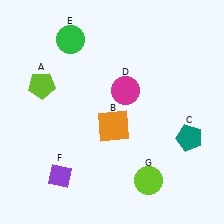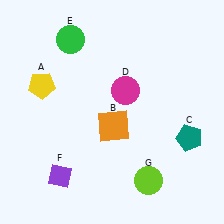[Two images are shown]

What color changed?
The pentagon (A) changed from lime in Image 1 to yellow in Image 2.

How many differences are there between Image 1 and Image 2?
There is 1 difference between the two images.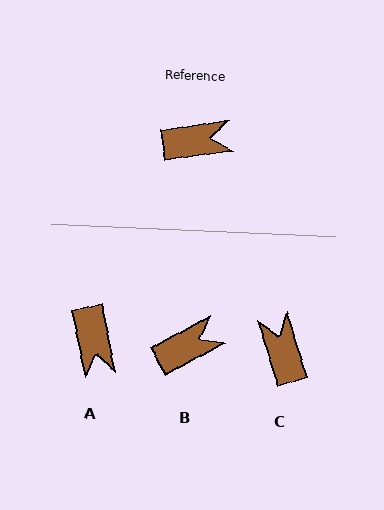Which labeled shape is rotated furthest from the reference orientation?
C, about 99 degrees away.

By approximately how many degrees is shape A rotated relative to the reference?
Approximately 87 degrees clockwise.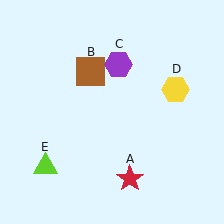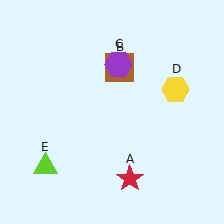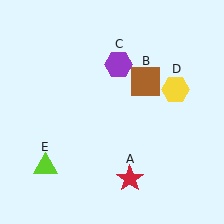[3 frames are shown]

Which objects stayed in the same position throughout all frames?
Red star (object A) and purple hexagon (object C) and yellow hexagon (object D) and lime triangle (object E) remained stationary.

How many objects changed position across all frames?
1 object changed position: brown square (object B).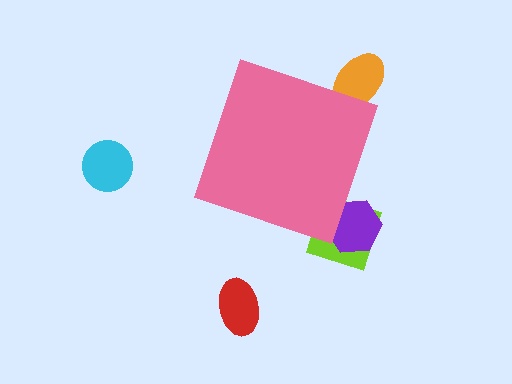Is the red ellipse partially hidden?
No, the red ellipse is fully visible.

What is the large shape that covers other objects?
A pink diamond.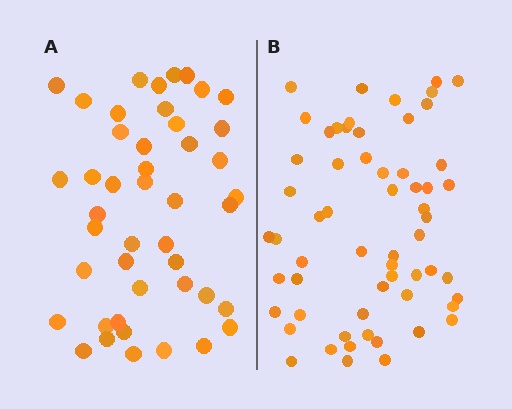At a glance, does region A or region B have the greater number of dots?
Region B (the right region) has more dots.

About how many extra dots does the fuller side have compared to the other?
Region B has approximately 15 more dots than region A.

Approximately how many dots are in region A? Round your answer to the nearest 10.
About 40 dots. (The exact count is 45, which rounds to 40.)